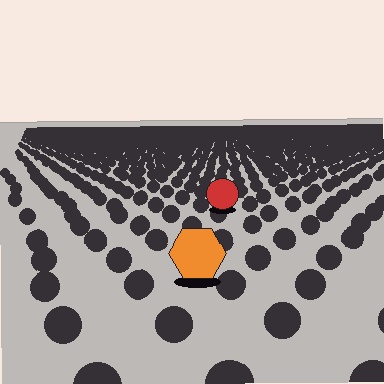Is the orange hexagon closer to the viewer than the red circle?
Yes. The orange hexagon is closer — you can tell from the texture gradient: the ground texture is coarser near it.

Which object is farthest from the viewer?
The red circle is farthest from the viewer. It appears smaller and the ground texture around it is denser.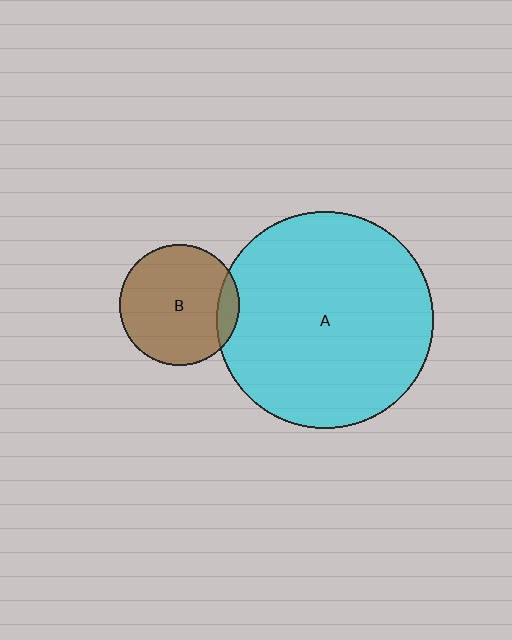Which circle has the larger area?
Circle A (cyan).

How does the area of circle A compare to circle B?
Approximately 3.2 times.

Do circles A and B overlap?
Yes.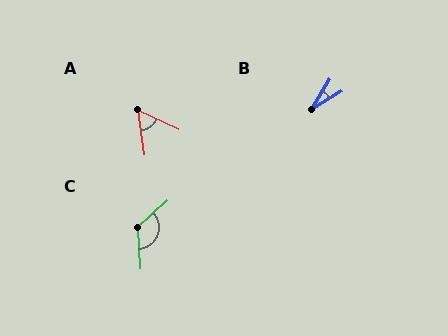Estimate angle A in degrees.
Approximately 57 degrees.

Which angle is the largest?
C, at approximately 129 degrees.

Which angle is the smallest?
B, at approximately 27 degrees.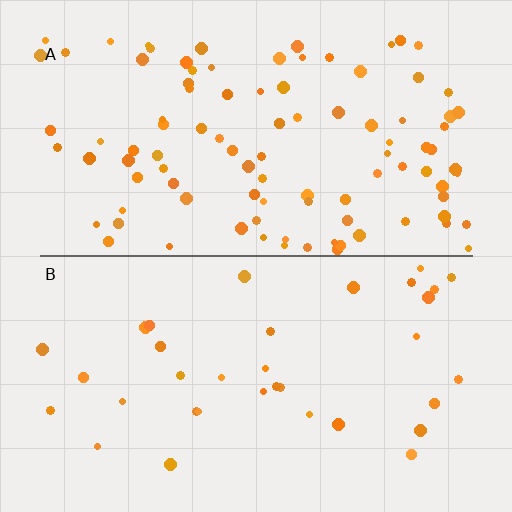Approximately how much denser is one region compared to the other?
Approximately 2.8× — region A over region B.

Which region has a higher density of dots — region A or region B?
A (the top).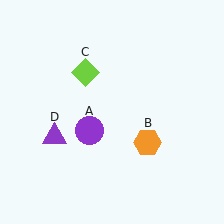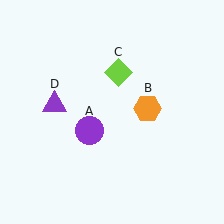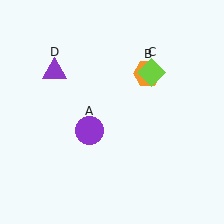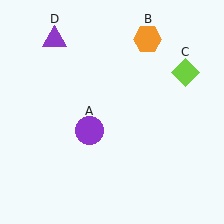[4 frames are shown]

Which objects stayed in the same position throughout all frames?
Purple circle (object A) remained stationary.